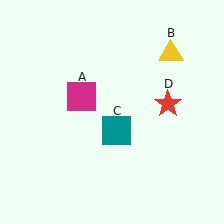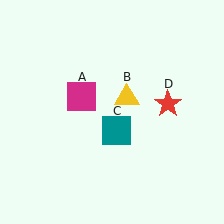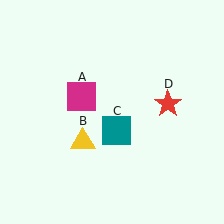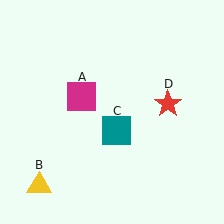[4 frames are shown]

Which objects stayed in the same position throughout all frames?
Magenta square (object A) and teal square (object C) and red star (object D) remained stationary.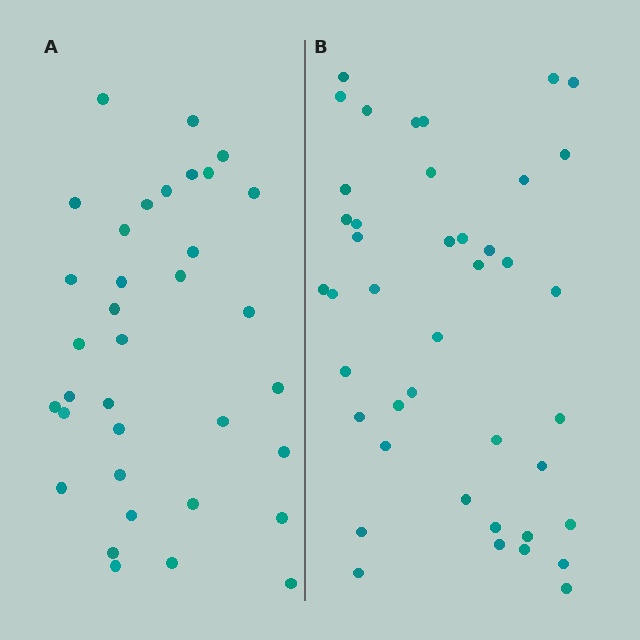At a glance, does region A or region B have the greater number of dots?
Region B (the right region) has more dots.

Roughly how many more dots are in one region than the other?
Region B has roughly 8 or so more dots than region A.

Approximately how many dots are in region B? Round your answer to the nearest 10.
About 40 dots. (The exact count is 42, which rounds to 40.)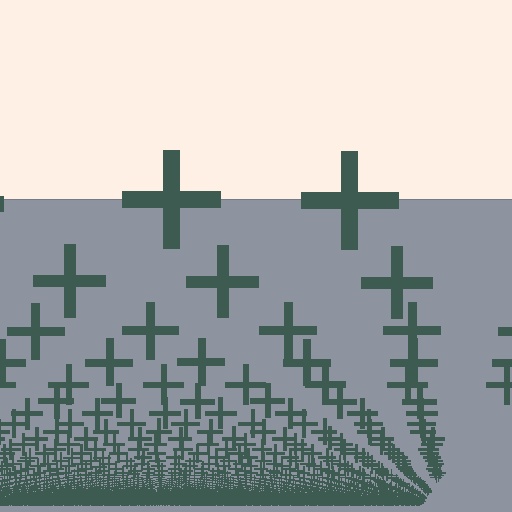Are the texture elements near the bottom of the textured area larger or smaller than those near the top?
Smaller. The gradient is inverted — elements near the bottom are smaller and denser.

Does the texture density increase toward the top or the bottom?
Density increases toward the bottom.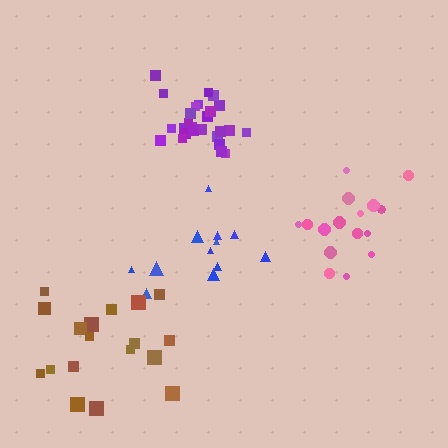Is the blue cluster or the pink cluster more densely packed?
Pink.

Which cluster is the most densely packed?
Purple.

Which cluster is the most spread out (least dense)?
Brown.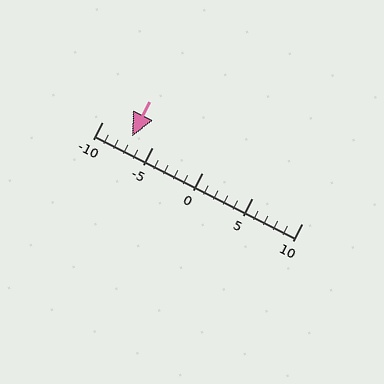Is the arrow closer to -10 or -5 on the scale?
The arrow is closer to -5.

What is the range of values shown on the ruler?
The ruler shows values from -10 to 10.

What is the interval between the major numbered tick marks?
The major tick marks are spaced 5 units apart.